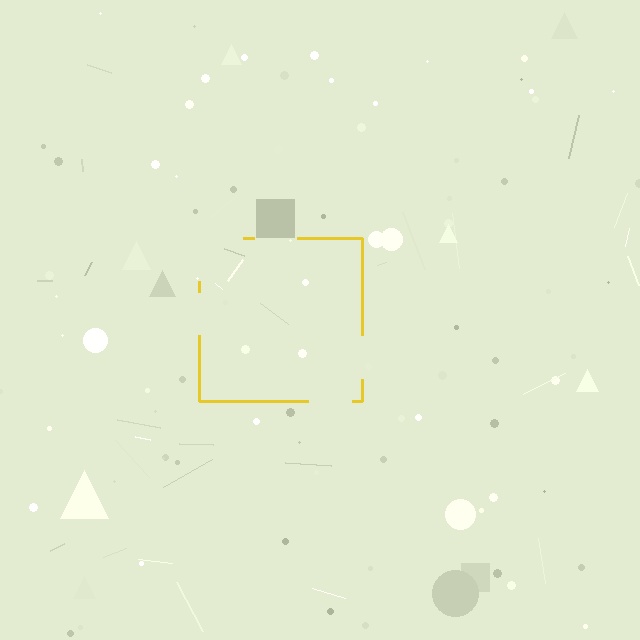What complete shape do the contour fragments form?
The contour fragments form a square.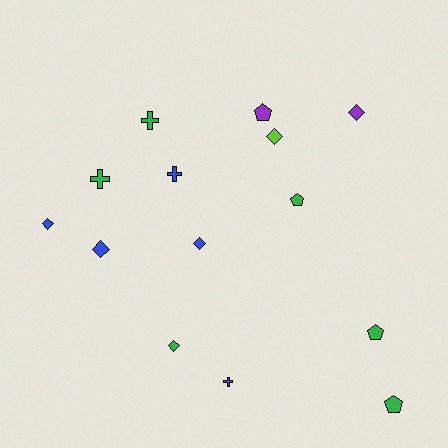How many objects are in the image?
There are 14 objects.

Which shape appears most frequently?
Diamond, with 6 objects.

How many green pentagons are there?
There are 3 green pentagons.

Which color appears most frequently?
Green, with 6 objects.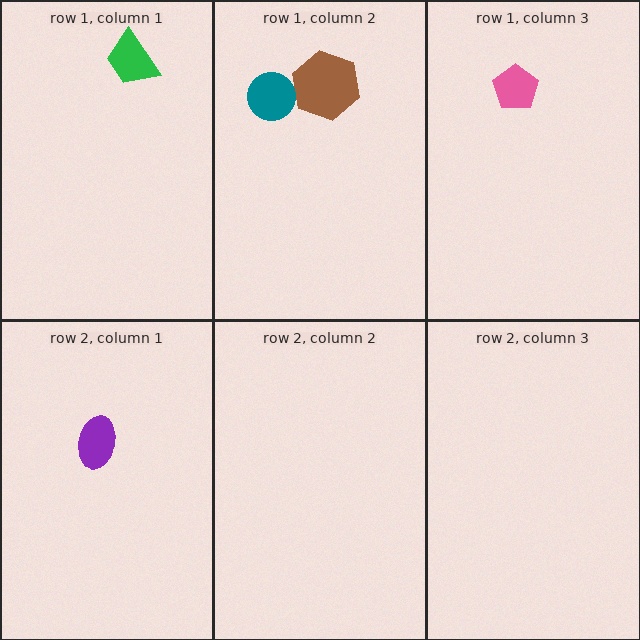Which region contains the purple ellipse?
The row 2, column 1 region.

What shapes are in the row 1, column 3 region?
The pink pentagon.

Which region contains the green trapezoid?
The row 1, column 1 region.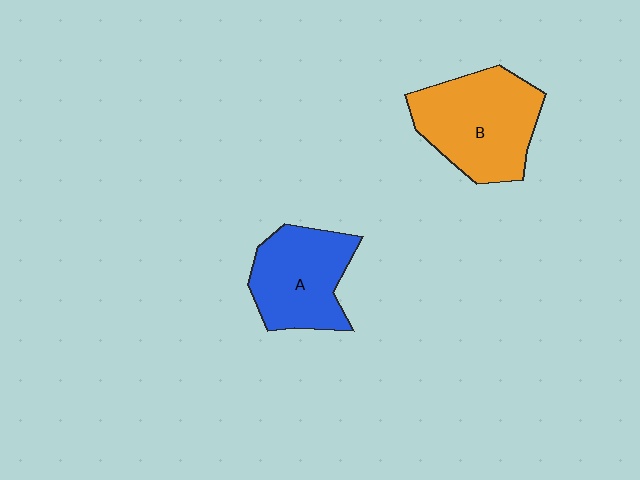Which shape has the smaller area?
Shape A (blue).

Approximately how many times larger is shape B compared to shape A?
Approximately 1.2 times.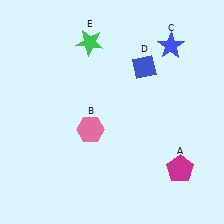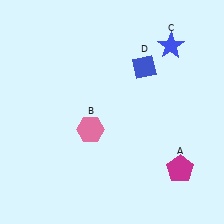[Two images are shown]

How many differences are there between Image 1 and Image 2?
There is 1 difference between the two images.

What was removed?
The green star (E) was removed in Image 2.